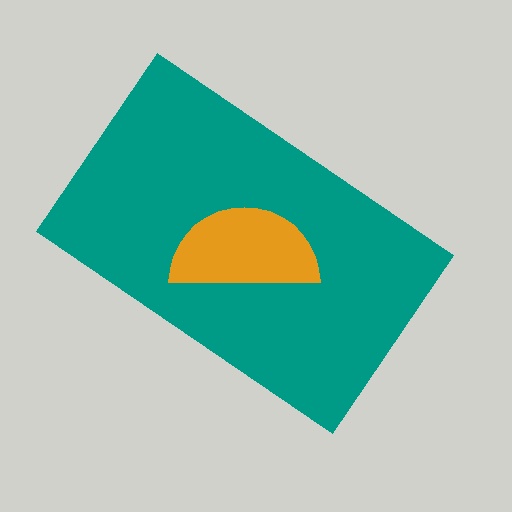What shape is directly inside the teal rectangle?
The orange semicircle.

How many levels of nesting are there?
2.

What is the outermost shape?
The teal rectangle.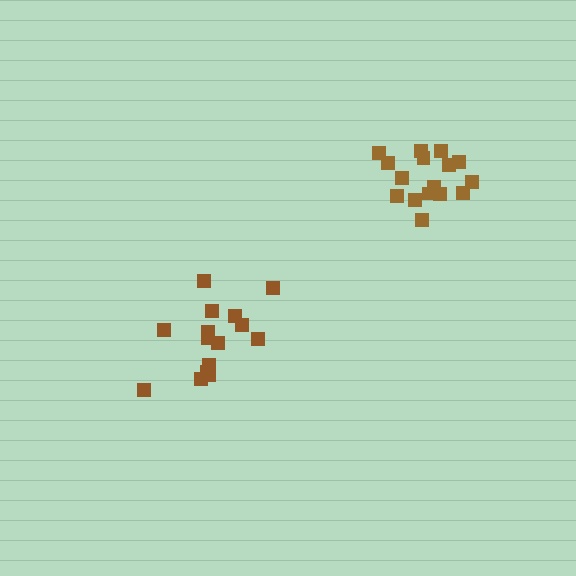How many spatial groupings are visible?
There are 2 spatial groupings.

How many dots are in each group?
Group 1: 15 dots, Group 2: 16 dots (31 total).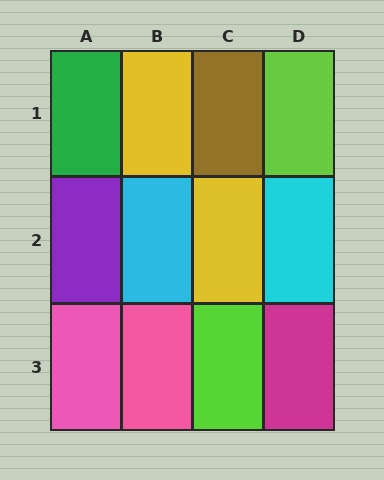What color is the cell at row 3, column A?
Pink.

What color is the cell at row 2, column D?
Cyan.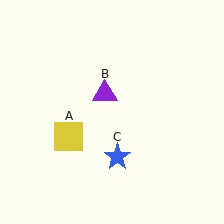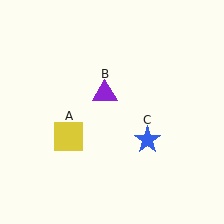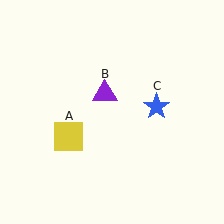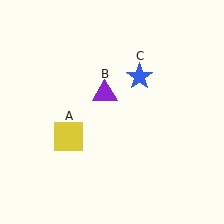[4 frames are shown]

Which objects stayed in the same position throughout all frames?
Yellow square (object A) and purple triangle (object B) remained stationary.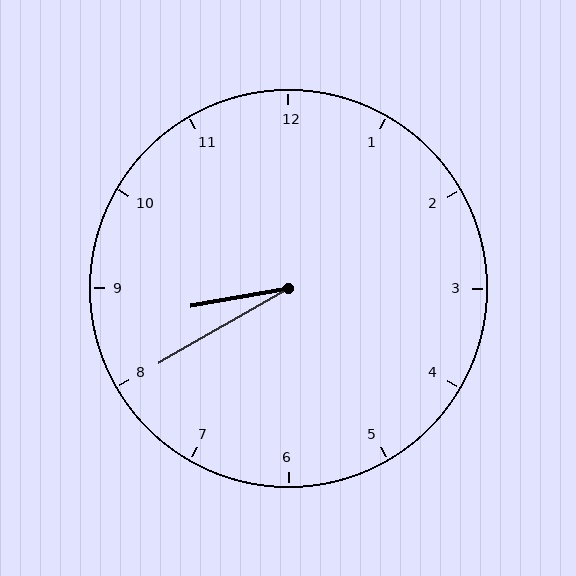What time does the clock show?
8:40.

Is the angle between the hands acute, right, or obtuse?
It is acute.